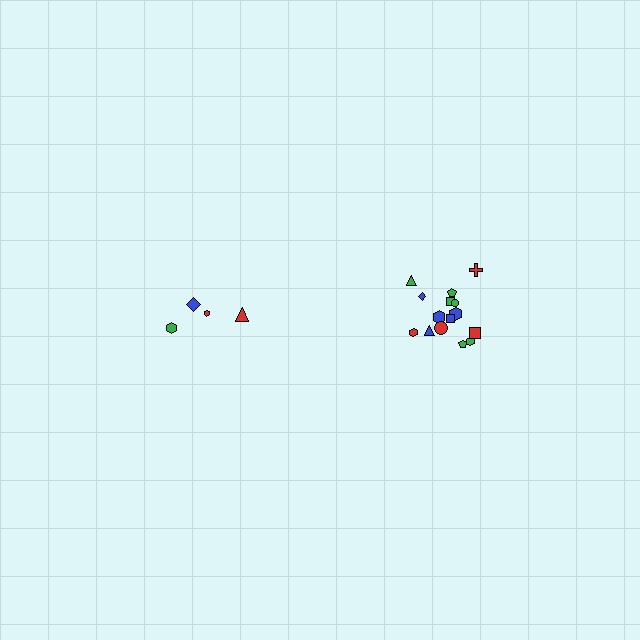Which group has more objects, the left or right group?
The right group.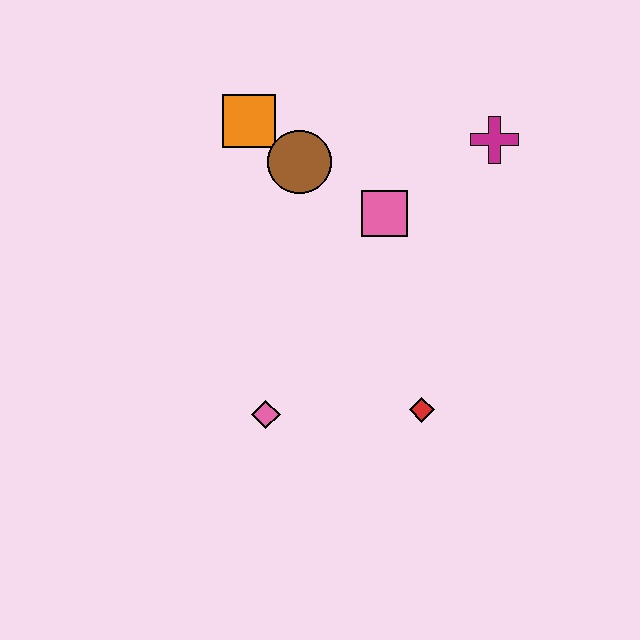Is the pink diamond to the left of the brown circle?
Yes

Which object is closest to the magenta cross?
The pink square is closest to the magenta cross.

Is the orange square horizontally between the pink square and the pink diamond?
No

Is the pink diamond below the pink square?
Yes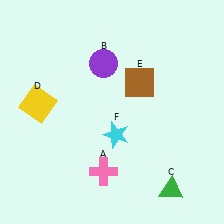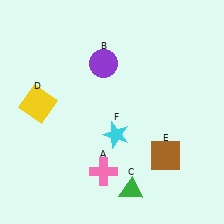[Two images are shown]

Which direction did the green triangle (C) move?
The green triangle (C) moved left.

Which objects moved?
The objects that moved are: the green triangle (C), the brown square (E).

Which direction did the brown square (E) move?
The brown square (E) moved down.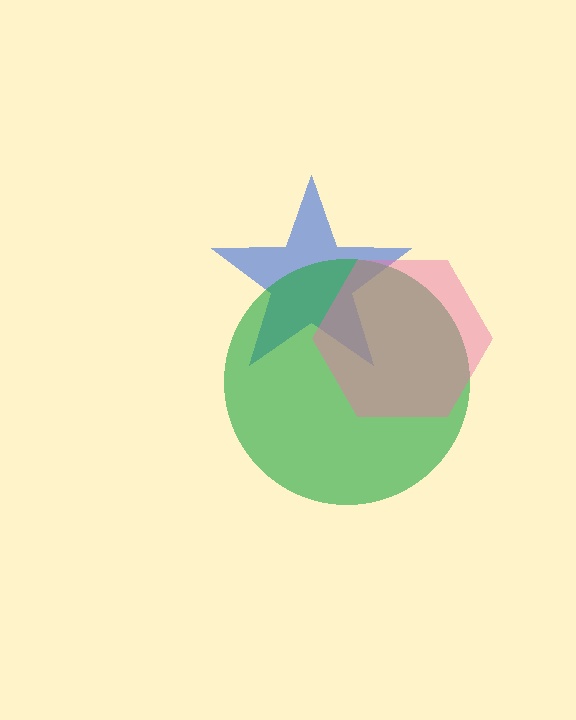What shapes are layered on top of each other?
The layered shapes are: a blue star, a green circle, a pink hexagon.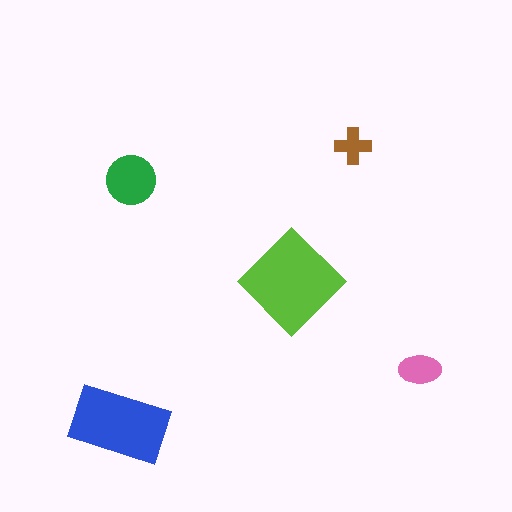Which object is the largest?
The lime diamond.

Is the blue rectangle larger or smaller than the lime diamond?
Smaller.